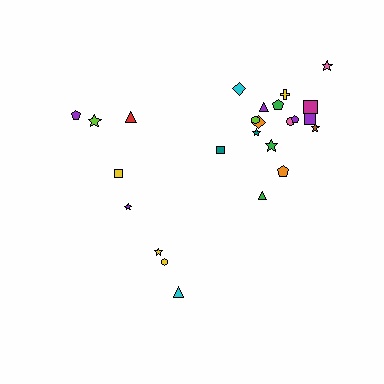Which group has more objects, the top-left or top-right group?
The top-right group.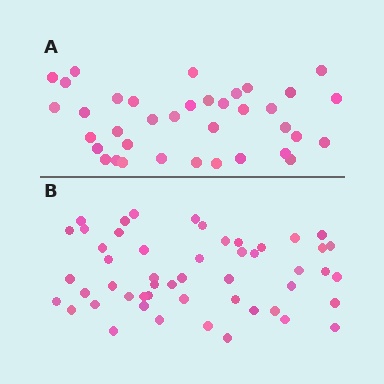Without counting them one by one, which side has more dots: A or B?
Region B (the bottom region) has more dots.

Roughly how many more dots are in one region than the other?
Region B has approximately 15 more dots than region A.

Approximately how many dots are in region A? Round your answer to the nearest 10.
About 40 dots. (The exact count is 37, which rounds to 40.)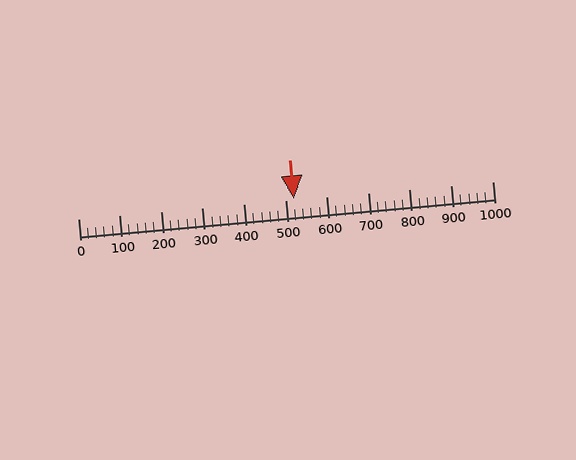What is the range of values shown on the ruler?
The ruler shows values from 0 to 1000.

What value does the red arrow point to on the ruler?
The red arrow points to approximately 520.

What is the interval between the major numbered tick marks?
The major tick marks are spaced 100 units apart.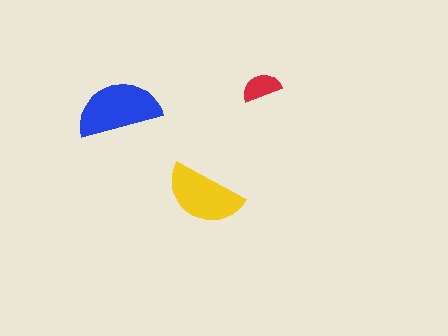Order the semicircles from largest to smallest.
the blue one, the yellow one, the red one.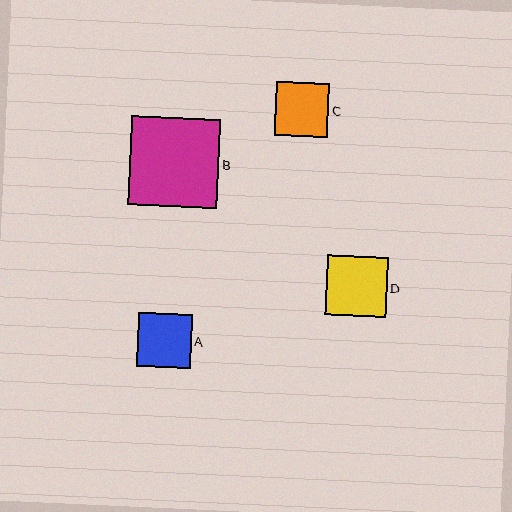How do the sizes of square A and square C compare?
Square A and square C are approximately the same size.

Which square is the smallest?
Square C is the smallest with a size of approximately 54 pixels.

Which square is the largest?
Square B is the largest with a size of approximately 89 pixels.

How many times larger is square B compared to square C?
Square B is approximately 1.7 times the size of square C.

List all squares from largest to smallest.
From largest to smallest: B, D, A, C.